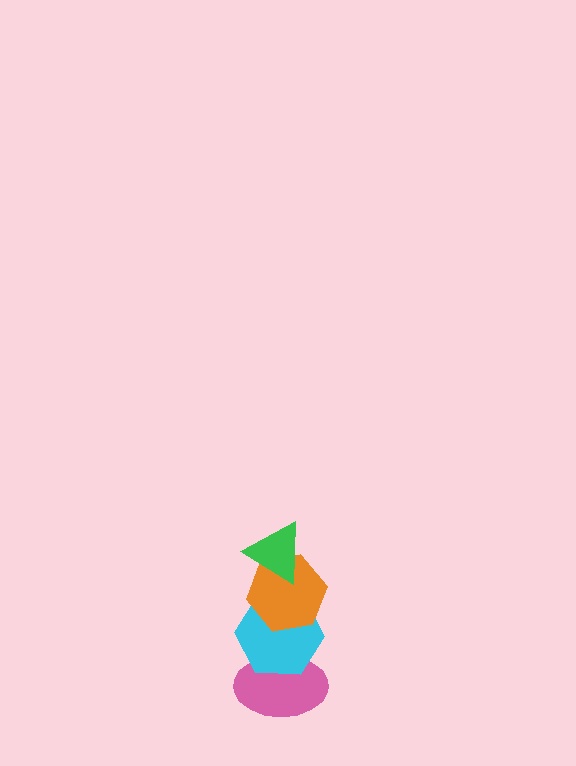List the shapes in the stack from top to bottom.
From top to bottom: the green triangle, the orange hexagon, the cyan hexagon, the pink ellipse.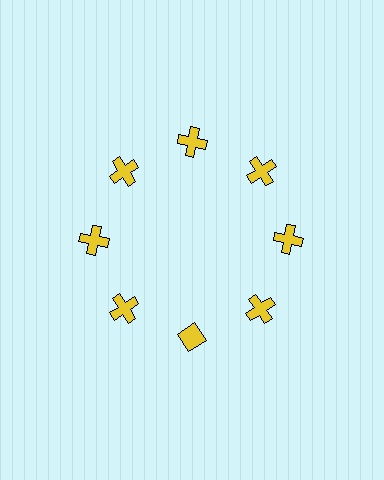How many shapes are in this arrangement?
There are 8 shapes arranged in a ring pattern.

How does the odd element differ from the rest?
It has a different shape: diamond instead of cross.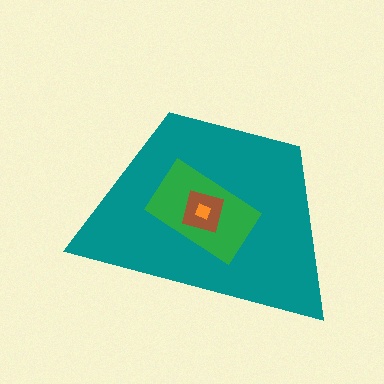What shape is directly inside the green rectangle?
The brown square.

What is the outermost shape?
The teal trapezoid.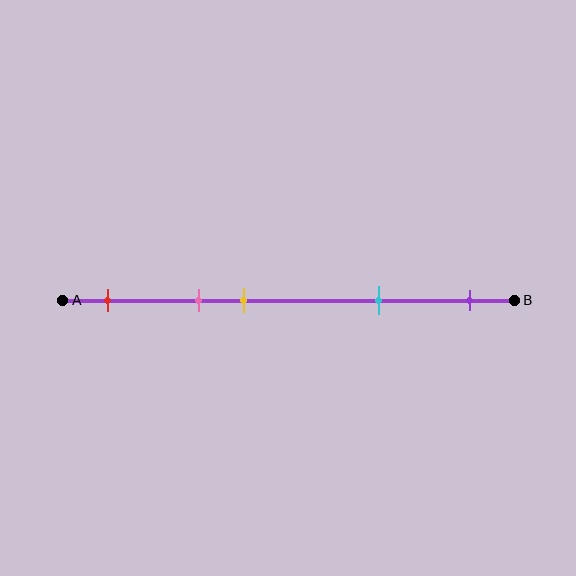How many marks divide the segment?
There are 5 marks dividing the segment.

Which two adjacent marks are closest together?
The pink and yellow marks are the closest adjacent pair.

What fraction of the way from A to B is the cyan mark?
The cyan mark is approximately 70% (0.7) of the way from A to B.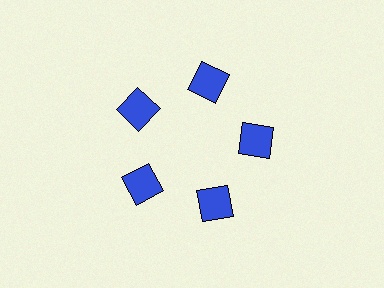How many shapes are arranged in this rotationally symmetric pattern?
There are 5 shapes, arranged in 5 groups of 1.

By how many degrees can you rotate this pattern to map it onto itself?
The pattern maps onto itself every 72 degrees of rotation.